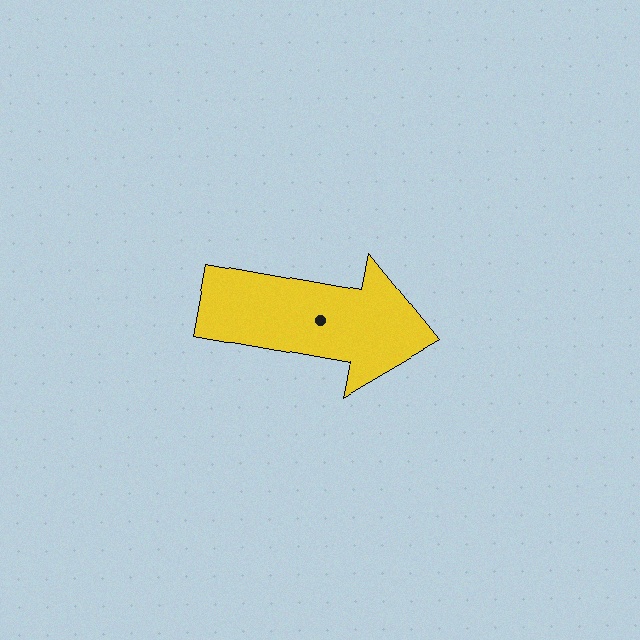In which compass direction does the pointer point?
East.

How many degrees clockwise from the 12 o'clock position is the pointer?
Approximately 100 degrees.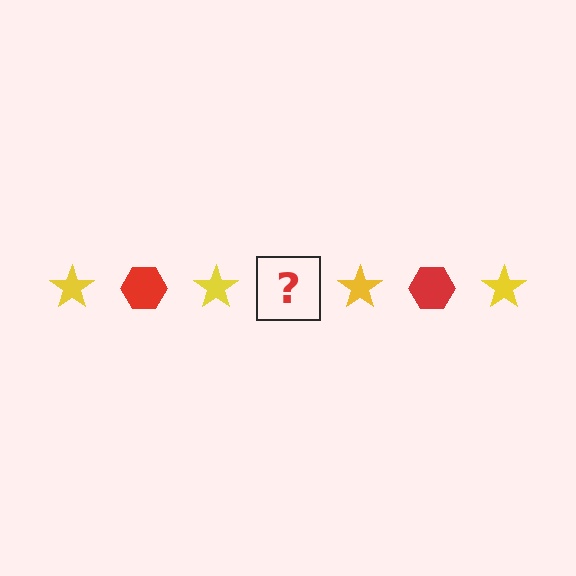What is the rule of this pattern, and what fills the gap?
The rule is that the pattern alternates between yellow star and red hexagon. The gap should be filled with a red hexagon.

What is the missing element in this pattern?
The missing element is a red hexagon.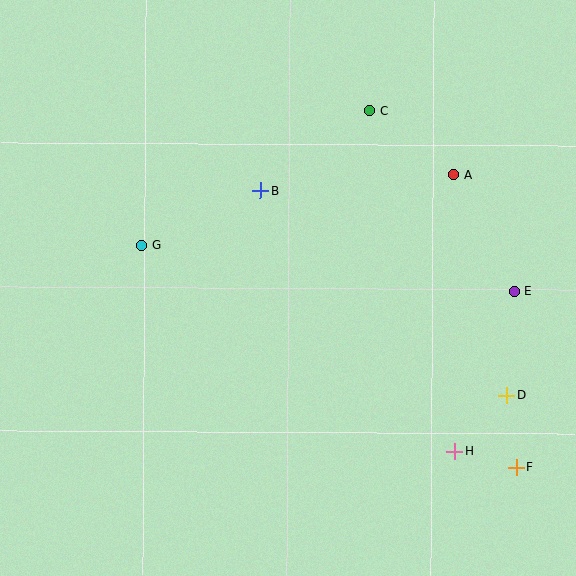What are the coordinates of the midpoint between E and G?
The midpoint between E and G is at (328, 269).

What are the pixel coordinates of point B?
Point B is at (260, 190).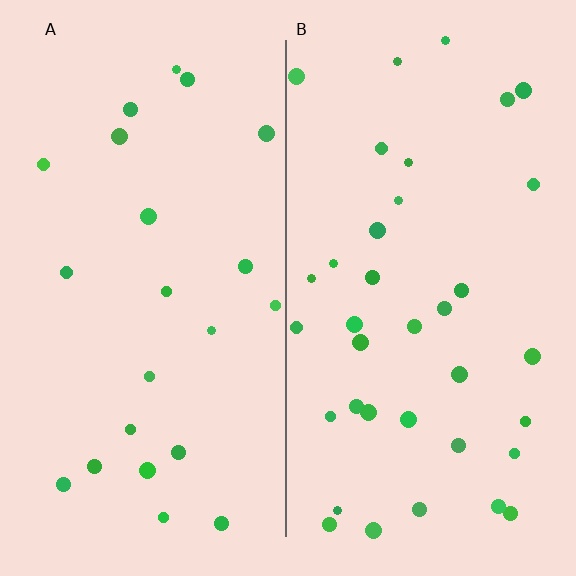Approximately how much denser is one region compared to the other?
Approximately 1.7× — region B over region A.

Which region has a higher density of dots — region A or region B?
B (the right).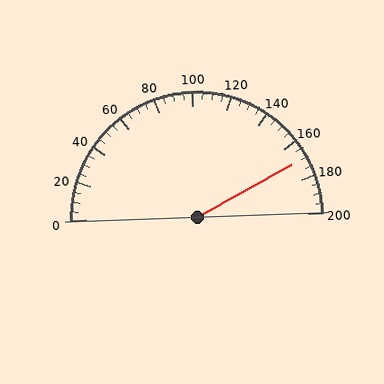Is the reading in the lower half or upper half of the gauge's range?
The reading is in the upper half of the range (0 to 200).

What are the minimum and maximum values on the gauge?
The gauge ranges from 0 to 200.